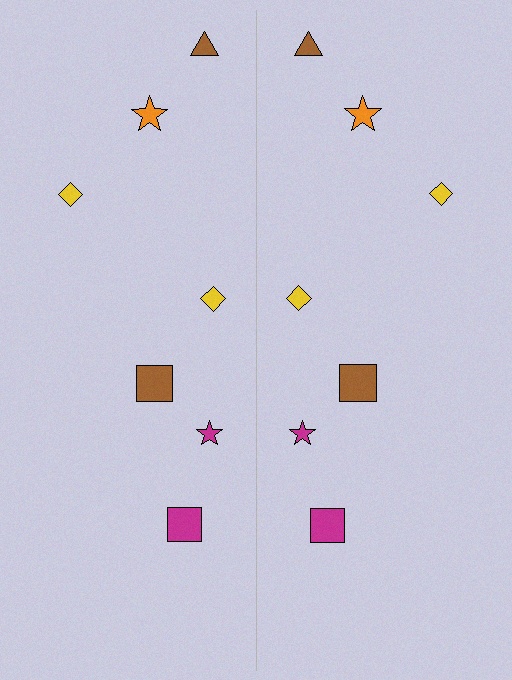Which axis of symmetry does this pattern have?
The pattern has a vertical axis of symmetry running through the center of the image.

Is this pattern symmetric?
Yes, this pattern has bilateral (reflection) symmetry.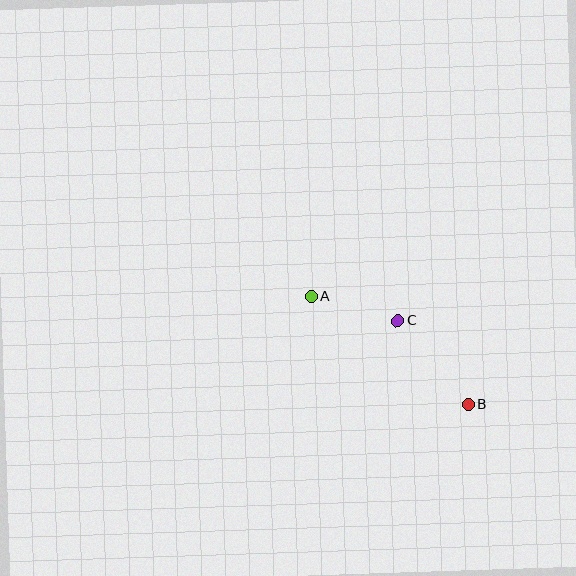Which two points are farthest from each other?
Points A and B are farthest from each other.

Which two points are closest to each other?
Points A and C are closest to each other.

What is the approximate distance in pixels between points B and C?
The distance between B and C is approximately 110 pixels.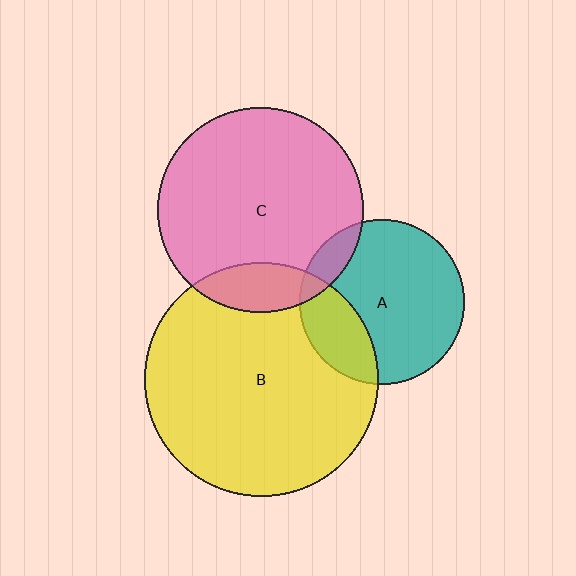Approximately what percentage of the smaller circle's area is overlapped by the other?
Approximately 25%.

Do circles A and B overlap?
Yes.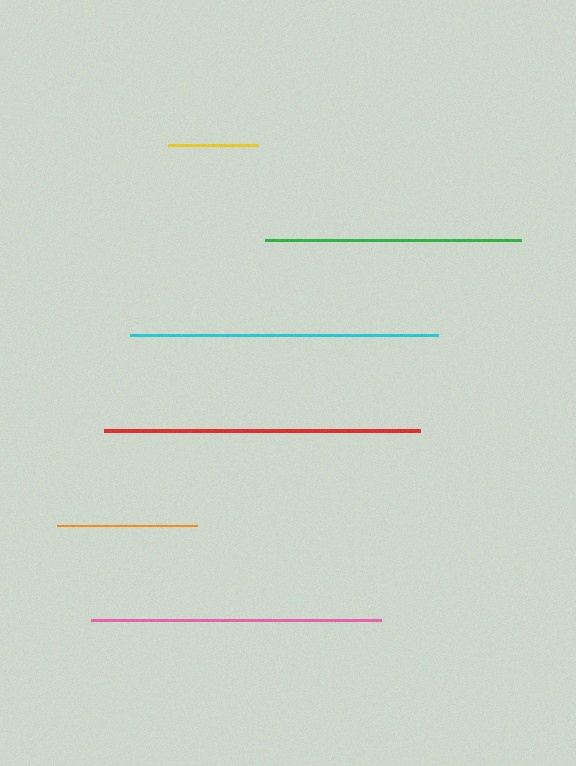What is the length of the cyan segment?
The cyan segment is approximately 309 pixels long.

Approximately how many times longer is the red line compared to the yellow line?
The red line is approximately 3.5 times the length of the yellow line.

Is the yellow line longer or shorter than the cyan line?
The cyan line is longer than the yellow line.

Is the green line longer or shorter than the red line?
The red line is longer than the green line.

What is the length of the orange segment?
The orange segment is approximately 140 pixels long.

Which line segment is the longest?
The red line is the longest at approximately 315 pixels.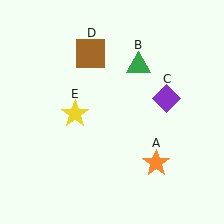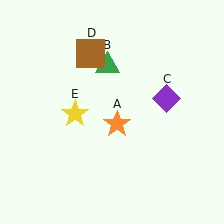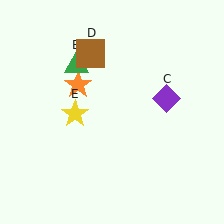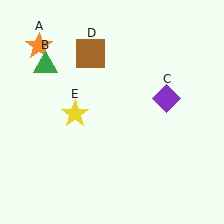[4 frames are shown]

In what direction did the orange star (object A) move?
The orange star (object A) moved up and to the left.